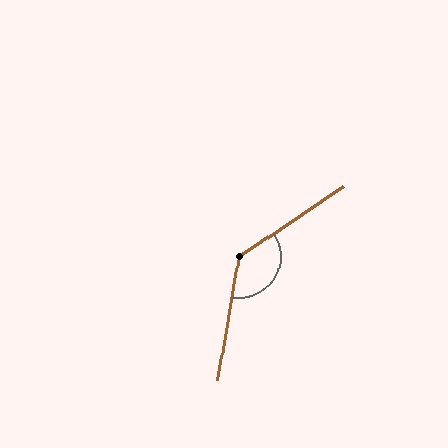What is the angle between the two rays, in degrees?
Approximately 133 degrees.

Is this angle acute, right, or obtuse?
It is obtuse.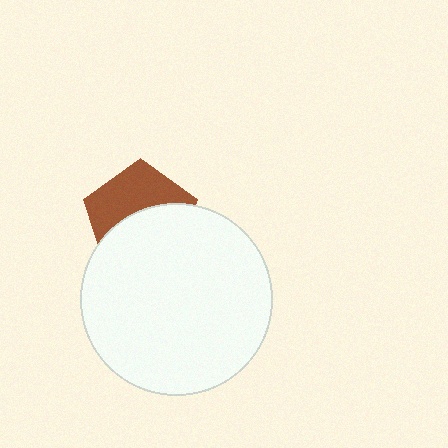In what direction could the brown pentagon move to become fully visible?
The brown pentagon could move up. That would shift it out from behind the white circle entirely.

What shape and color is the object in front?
The object in front is a white circle.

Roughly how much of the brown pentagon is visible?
About half of it is visible (roughly 46%).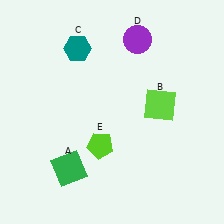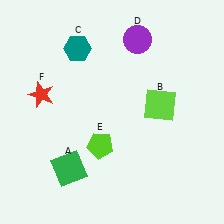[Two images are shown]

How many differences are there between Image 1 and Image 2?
There is 1 difference between the two images.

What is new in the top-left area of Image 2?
A red star (F) was added in the top-left area of Image 2.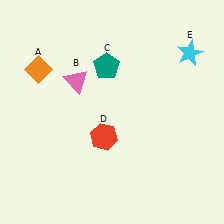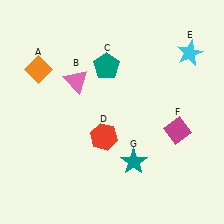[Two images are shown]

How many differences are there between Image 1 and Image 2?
There are 2 differences between the two images.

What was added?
A magenta diamond (F), a teal star (G) were added in Image 2.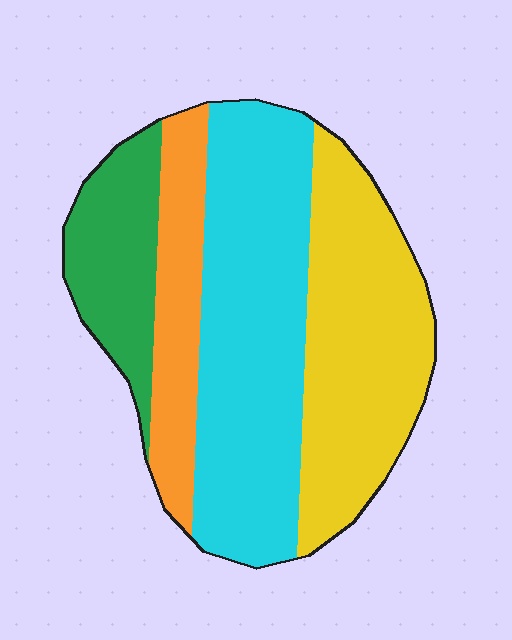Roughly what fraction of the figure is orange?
Orange takes up about one sixth (1/6) of the figure.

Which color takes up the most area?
Cyan, at roughly 40%.